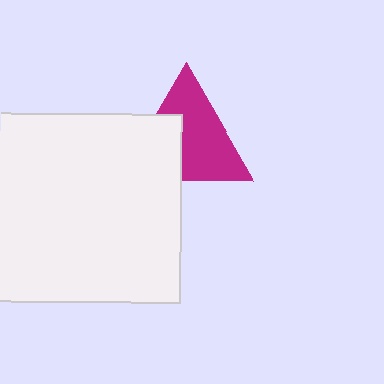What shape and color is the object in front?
The object in front is a white square.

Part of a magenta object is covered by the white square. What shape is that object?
It is a triangle.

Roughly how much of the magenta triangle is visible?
About half of it is visible (roughly 62%).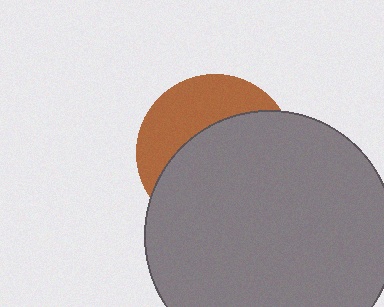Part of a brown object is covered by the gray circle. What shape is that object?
It is a circle.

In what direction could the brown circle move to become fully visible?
The brown circle could move up. That would shift it out from behind the gray circle entirely.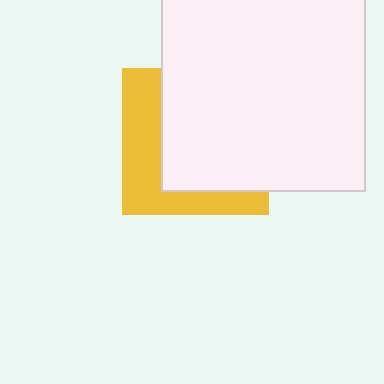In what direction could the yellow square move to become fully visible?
The yellow square could move left. That would shift it out from behind the white rectangle entirely.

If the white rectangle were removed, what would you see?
You would see the complete yellow square.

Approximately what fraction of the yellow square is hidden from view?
Roughly 61% of the yellow square is hidden behind the white rectangle.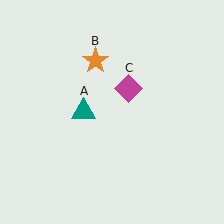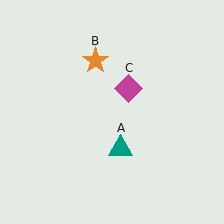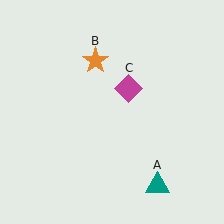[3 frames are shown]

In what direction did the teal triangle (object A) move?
The teal triangle (object A) moved down and to the right.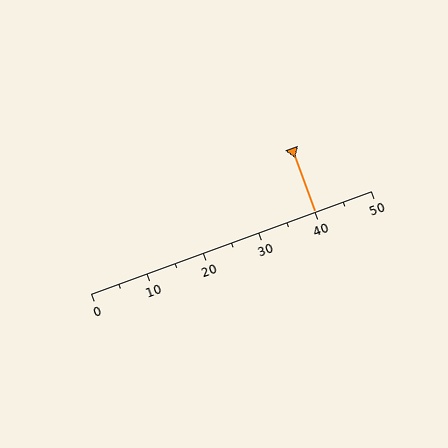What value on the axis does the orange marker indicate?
The marker indicates approximately 40.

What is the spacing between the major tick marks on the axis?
The major ticks are spaced 10 apart.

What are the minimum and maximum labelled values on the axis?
The axis runs from 0 to 50.